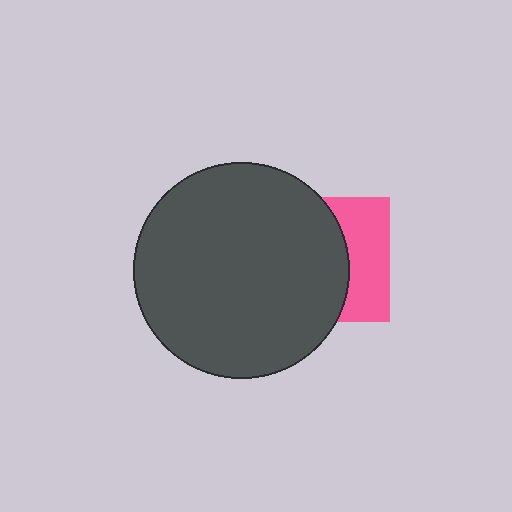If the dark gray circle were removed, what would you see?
You would see the complete pink square.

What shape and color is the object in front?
The object in front is a dark gray circle.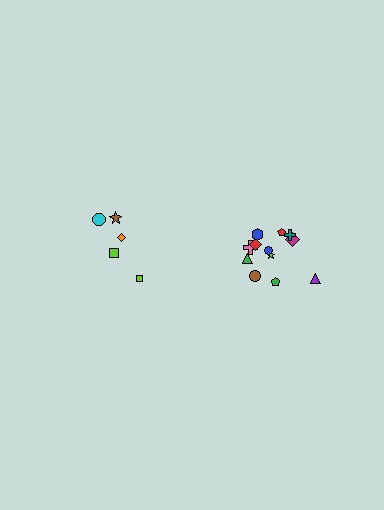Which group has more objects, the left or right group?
The right group.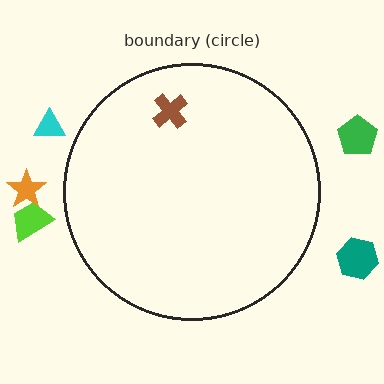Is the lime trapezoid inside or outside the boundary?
Outside.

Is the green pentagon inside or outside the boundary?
Outside.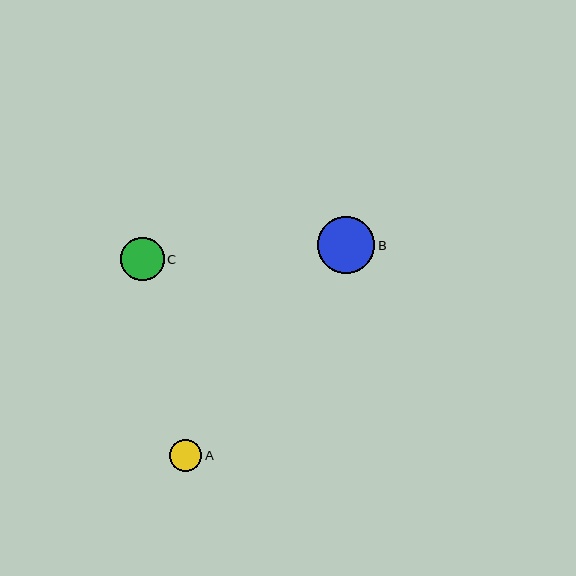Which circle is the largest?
Circle B is the largest with a size of approximately 57 pixels.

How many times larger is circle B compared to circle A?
Circle B is approximately 1.8 times the size of circle A.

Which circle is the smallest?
Circle A is the smallest with a size of approximately 32 pixels.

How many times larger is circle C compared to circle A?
Circle C is approximately 1.4 times the size of circle A.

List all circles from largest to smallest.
From largest to smallest: B, C, A.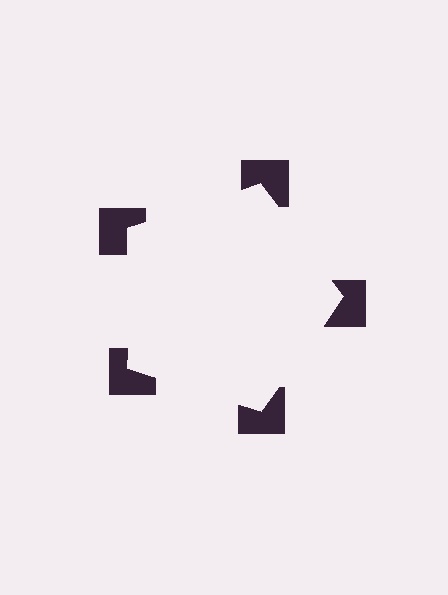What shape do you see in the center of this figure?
An illusory pentagon — its edges are inferred from the aligned wedge cuts in the notched squares, not physically drawn.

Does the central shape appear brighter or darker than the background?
It typically appears slightly brighter than the background, even though no actual brightness change is drawn.